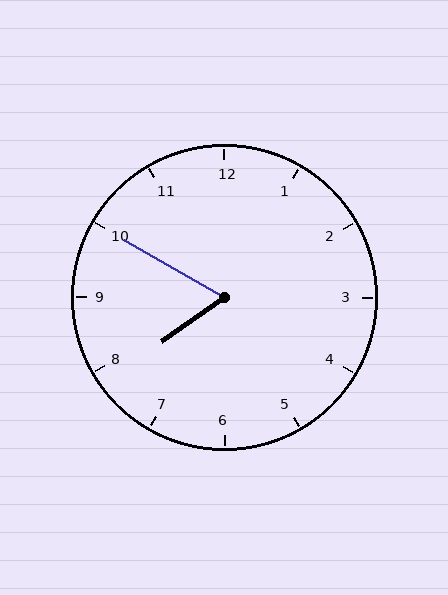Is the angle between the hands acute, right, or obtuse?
It is acute.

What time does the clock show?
7:50.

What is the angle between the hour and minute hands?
Approximately 65 degrees.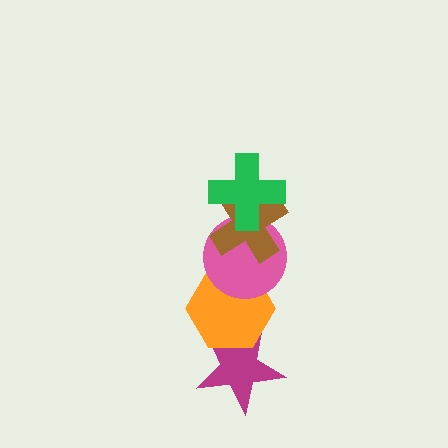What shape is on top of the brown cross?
The green cross is on top of the brown cross.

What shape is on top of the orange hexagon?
The pink circle is on top of the orange hexagon.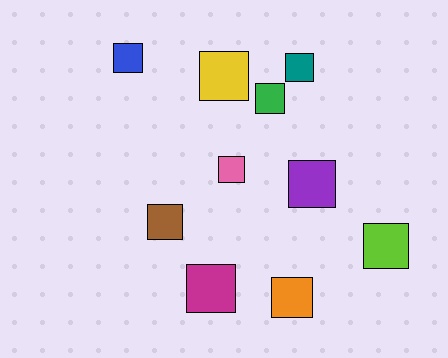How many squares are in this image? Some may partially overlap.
There are 10 squares.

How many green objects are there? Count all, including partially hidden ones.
There is 1 green object.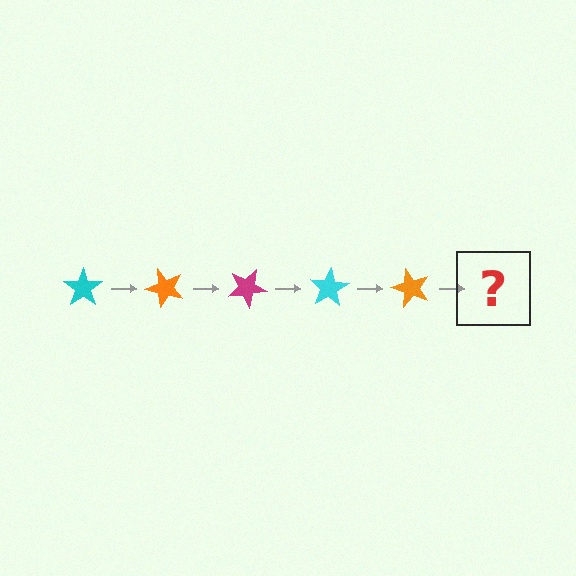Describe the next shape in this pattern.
It should be a magenta star, rotated 250 degrees from the start.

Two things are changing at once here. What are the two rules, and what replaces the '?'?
The two rules are that it rotates 50 degrees each step and the color cycles through cyan, orange, and magenta. The '?' should be a magenta star, rotated 250 degrees from the start.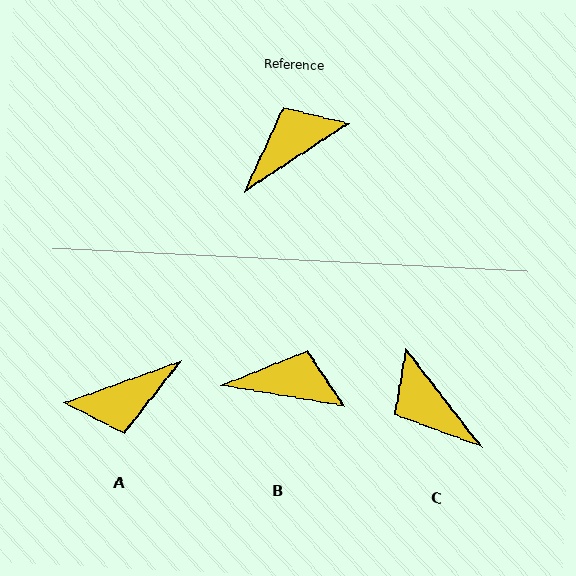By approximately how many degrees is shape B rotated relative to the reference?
Approximately 43 degrees clockwise.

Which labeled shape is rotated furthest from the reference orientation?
A, about 167 degrees away.